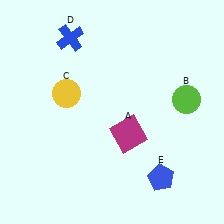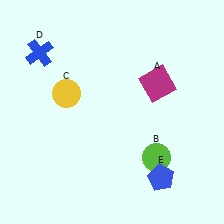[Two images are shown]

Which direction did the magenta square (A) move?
The magenta square (A) moved up.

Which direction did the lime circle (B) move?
The lime circle (B) moved down.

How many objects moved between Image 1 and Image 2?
3 objects moved between the two images.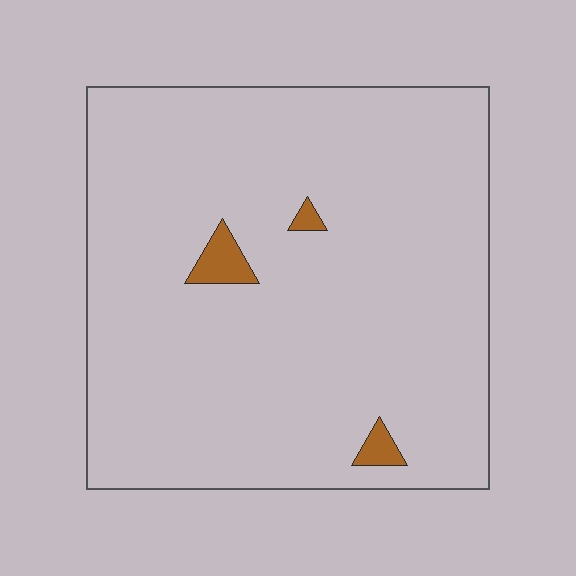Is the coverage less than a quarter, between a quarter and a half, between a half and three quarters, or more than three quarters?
Less than a quarter.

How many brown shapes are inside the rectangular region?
3.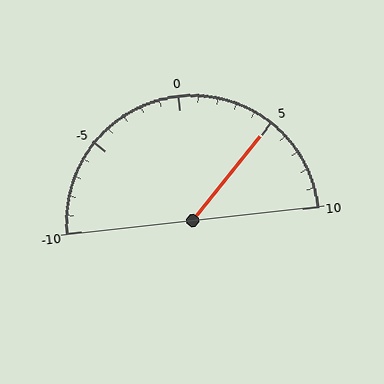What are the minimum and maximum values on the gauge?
The gauge ranges from -10 to 10.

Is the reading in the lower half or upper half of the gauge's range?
The reading is in the upper half of the range (-10 to 10).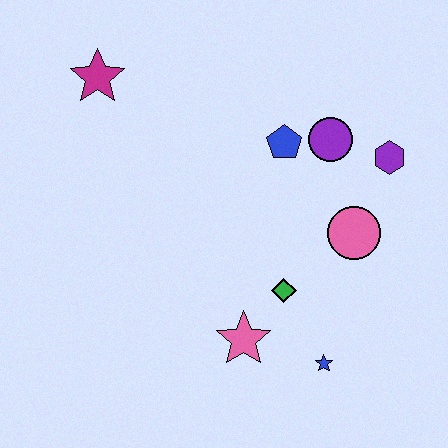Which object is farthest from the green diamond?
The magenta star is farthest from the green diamond.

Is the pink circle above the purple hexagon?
No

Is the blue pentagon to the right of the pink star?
Yes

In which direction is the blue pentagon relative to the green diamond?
The blue pentagon is above the green diamond.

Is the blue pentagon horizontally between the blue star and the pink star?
Yes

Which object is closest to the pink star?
The green diamond is closest to the pink star.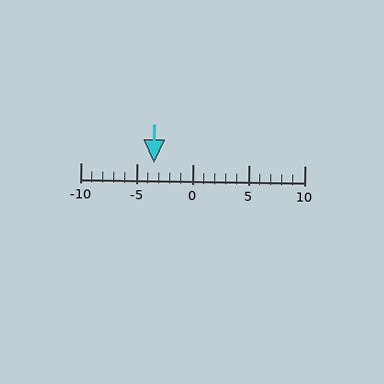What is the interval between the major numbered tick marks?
The major tick marks are spaced 5 units apart.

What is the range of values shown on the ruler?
The ruler shows values from -10 to 10.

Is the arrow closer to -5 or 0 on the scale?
The arrow is closer to -5.